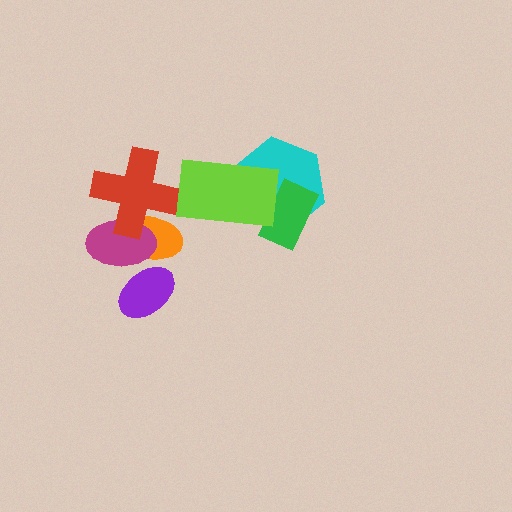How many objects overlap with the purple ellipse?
2 objects overlap with the purple ellipse.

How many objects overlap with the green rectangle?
2 objects overlap with the green rectangle.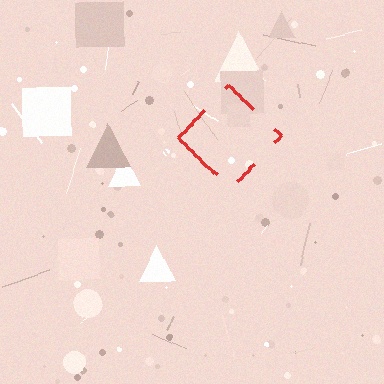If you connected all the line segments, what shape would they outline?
They would outline a diamond.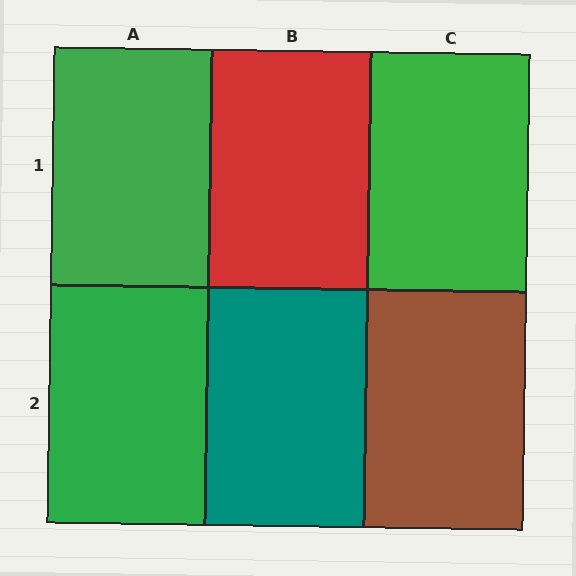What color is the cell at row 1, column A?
Green.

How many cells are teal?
1 cell is teal.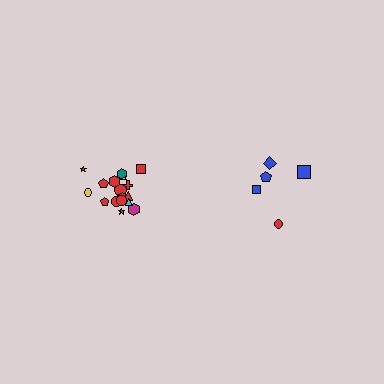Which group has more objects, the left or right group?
The left group.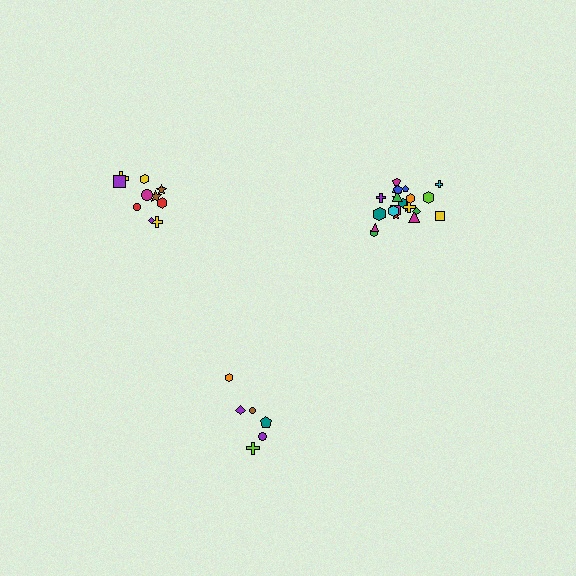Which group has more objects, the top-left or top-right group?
The top-right group.